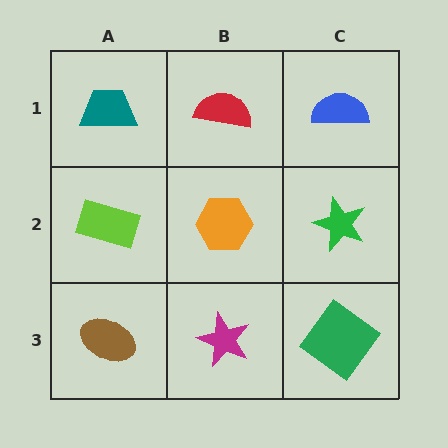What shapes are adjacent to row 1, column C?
A green star (row 2, column C), a red semicircle (row 1, column B).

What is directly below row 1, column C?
A green star.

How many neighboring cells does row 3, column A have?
2.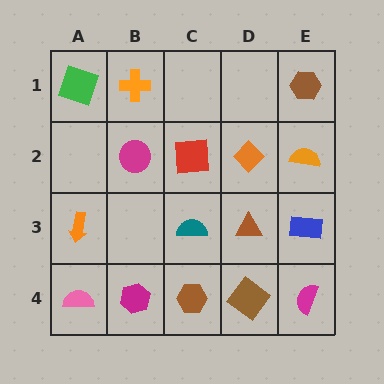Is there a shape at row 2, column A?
No, that cell is empty.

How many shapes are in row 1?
3 shapes.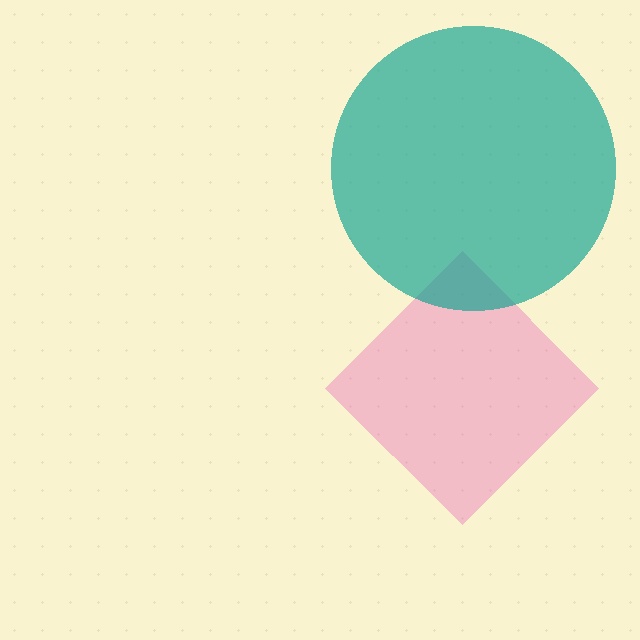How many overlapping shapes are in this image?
There are 2 overlapping shapes in the image.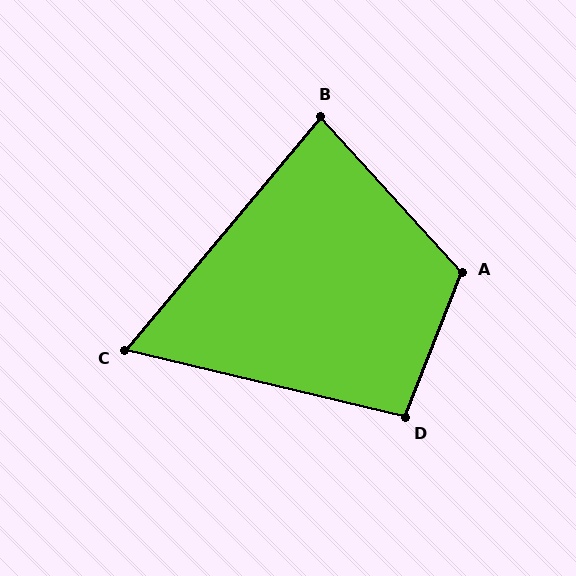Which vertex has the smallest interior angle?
C, at approximately 64 degrees.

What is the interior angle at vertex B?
Approximately 82 degrees (acute).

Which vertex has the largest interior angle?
A, at approximately 116 degrees.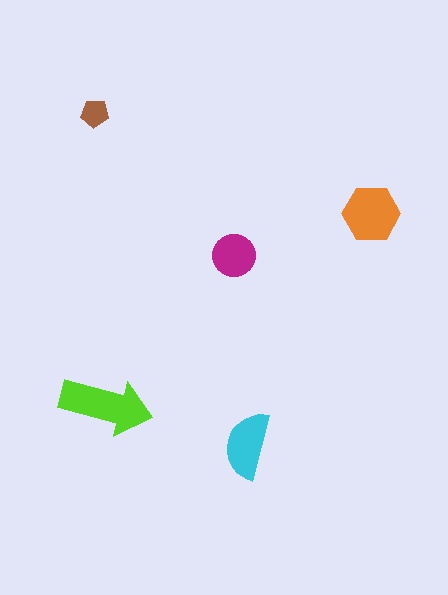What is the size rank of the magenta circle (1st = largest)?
4th.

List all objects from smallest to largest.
The brown pentagon, the magenta circle, the cyan semicircle, the orange hexagon, the lime arrow.